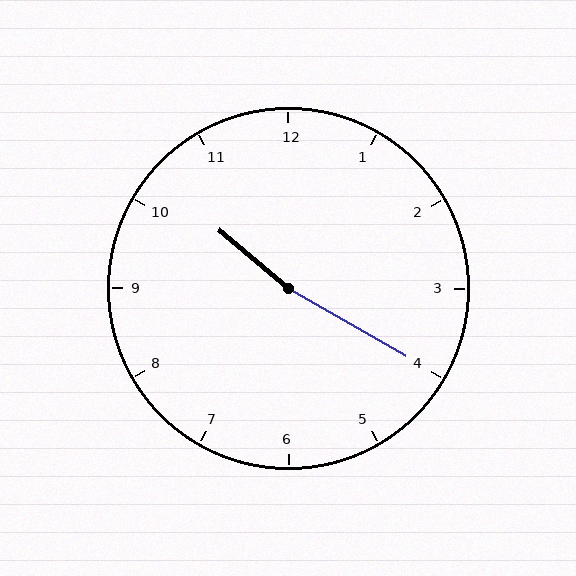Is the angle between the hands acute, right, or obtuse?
It is obtuse.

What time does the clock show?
10:20.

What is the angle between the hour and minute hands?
Approximately 170 degrees.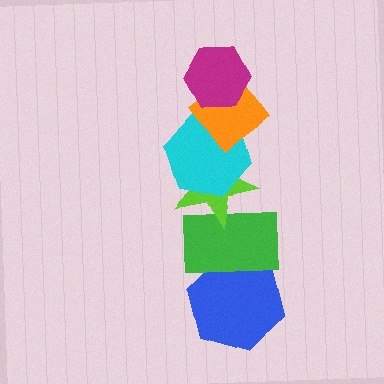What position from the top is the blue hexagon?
The blue hexagon is 6th from the top.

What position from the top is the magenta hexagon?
The magenta hexagon is 1st from the top.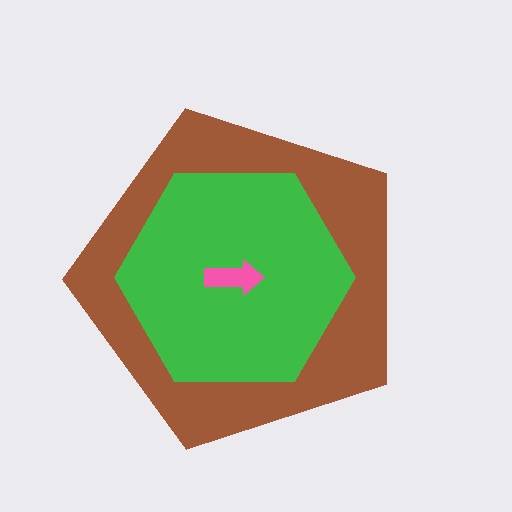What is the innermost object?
The pink arrow.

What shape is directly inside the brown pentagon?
The green hexagon.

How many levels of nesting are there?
3.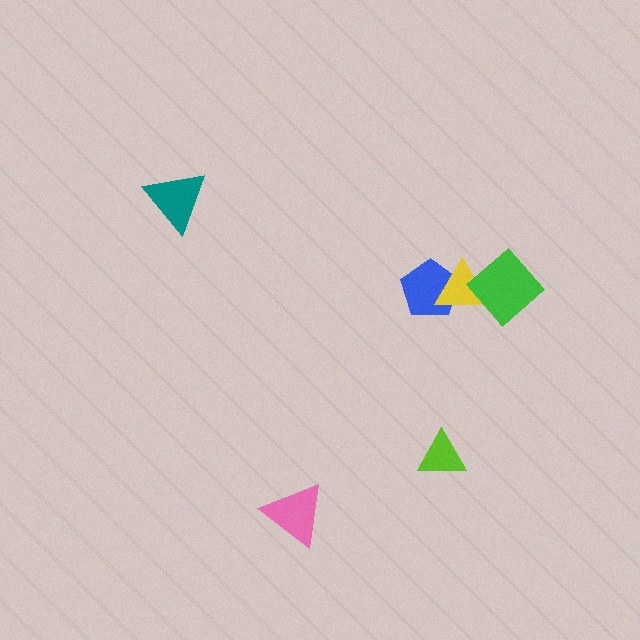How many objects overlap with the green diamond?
1 object overlaps with the green diamond.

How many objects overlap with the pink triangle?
0 objects overlap with the pink triangle.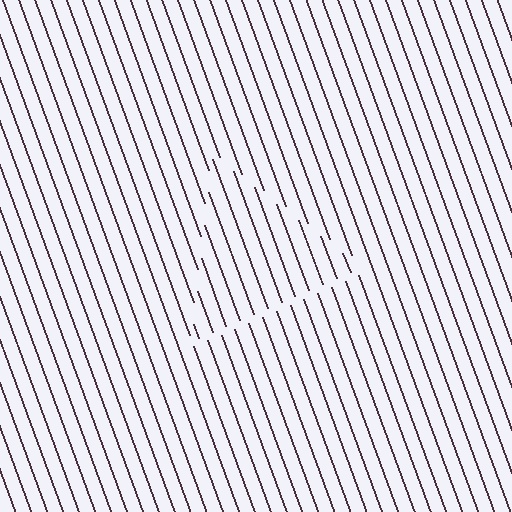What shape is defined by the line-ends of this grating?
An illusory triangle. The interior of the shape contains the same grating, shifted by half a period — the contour is defined by the phase discontinuity where line-ends from the inner and outer gratings abut.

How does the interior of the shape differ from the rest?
The interior of the shape contains the same grating, shifted by half a period — the contour is defined by the phase discontinuity where line-ends from the inner and outer gratings abut.